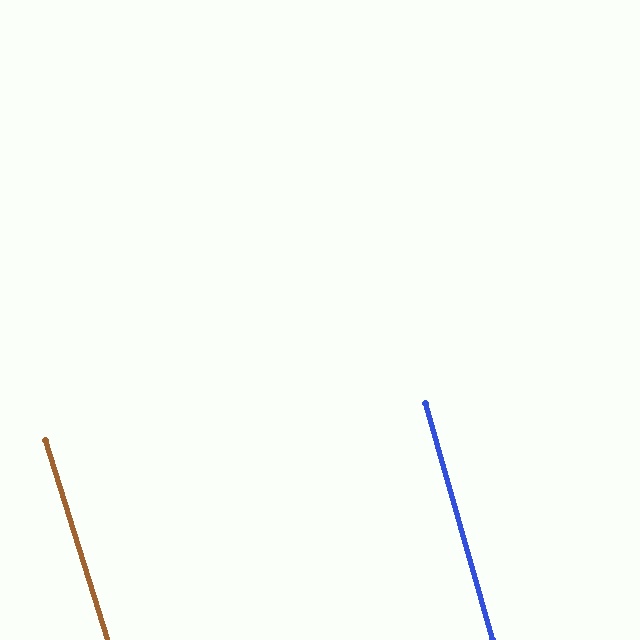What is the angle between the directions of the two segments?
Approximately 1 degree.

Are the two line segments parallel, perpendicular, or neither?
Parallel — their directions differ by only 1.5°.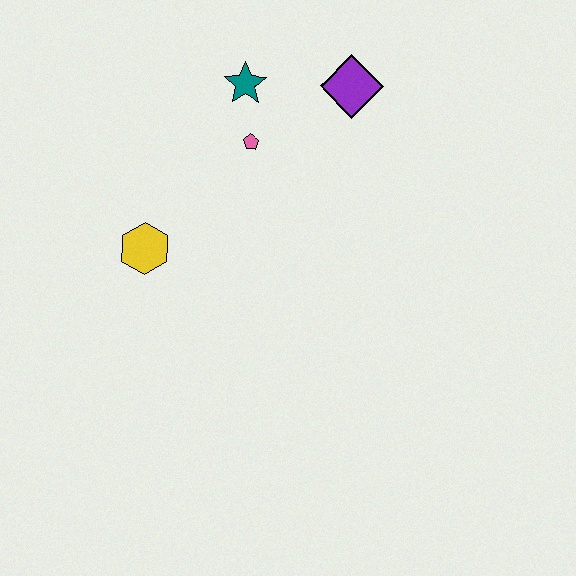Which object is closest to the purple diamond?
The teal star is closest to the purple diamond.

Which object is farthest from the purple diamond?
The yellow hexagon is farthest from the purple diamond.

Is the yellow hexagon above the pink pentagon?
No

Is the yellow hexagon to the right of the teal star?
No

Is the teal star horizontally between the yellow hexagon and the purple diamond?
Yes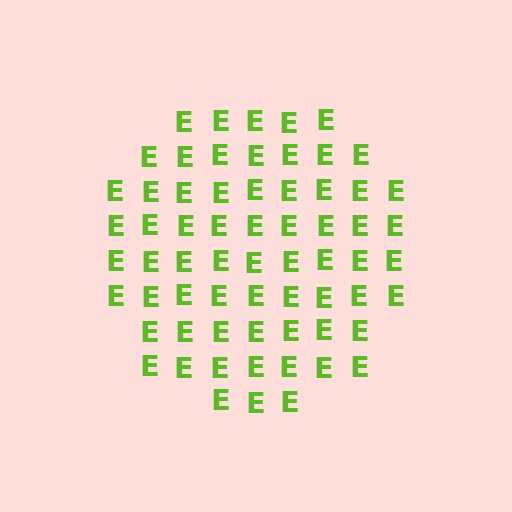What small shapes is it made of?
It is made of small letter E's.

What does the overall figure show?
The overall figure shows a circle.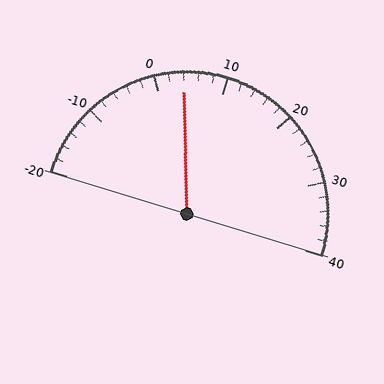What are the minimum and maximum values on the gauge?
The gauge ranges from -20 to 40.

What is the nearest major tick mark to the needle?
The nearest major tick mark is 0.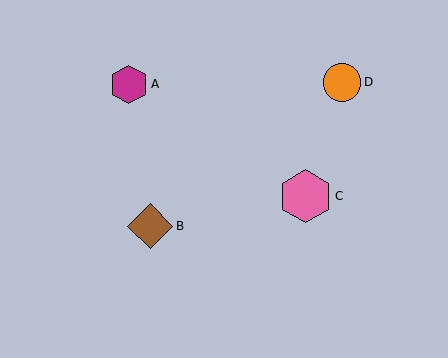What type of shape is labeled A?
Shape A is a magenta hexagon.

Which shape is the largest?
The pink hexagon (labeled C) is the largest.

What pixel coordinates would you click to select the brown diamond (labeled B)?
Click at (150, 226) to select the brown diamond B.